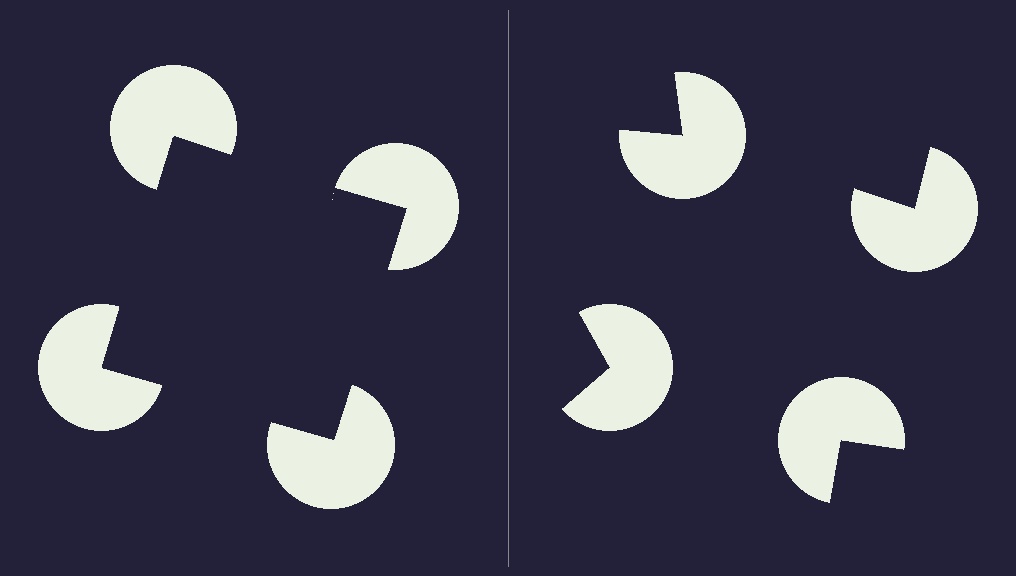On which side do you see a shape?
An illusory square appears on the left side. On the right side the wedge cuts are rotated, so no coherent shape forms.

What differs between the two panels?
The pac-man discs are positioned identically on both sides; only the wedge orientations differ. On the left they align to a square; on the right they are misaligned.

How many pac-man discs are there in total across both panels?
8 — 4 on each side.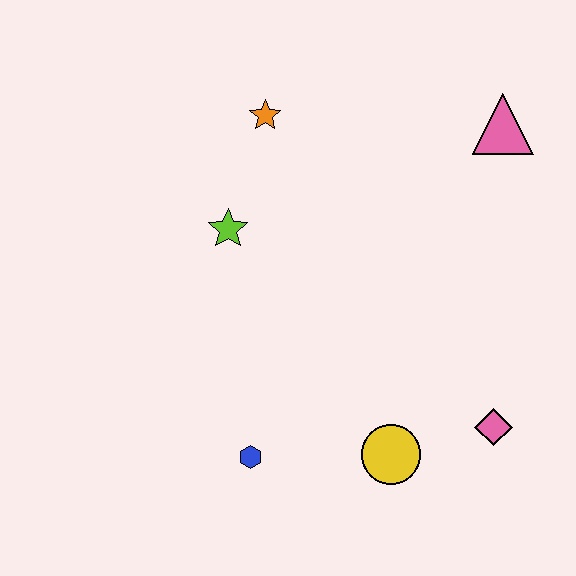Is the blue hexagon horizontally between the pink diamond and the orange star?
No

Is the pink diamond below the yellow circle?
No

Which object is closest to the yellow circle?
The pink diamond is closest to the yellow circle.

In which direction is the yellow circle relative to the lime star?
The yellow circle is below the lime star.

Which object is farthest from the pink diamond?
The orange star is farthest from the pink diamond.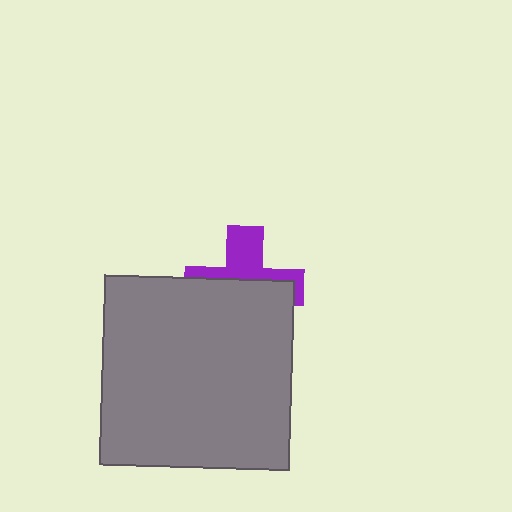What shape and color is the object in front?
The object in front is a gray square.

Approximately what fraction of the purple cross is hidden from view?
Roughly 57% of the purple cross is hidden behind the gray square.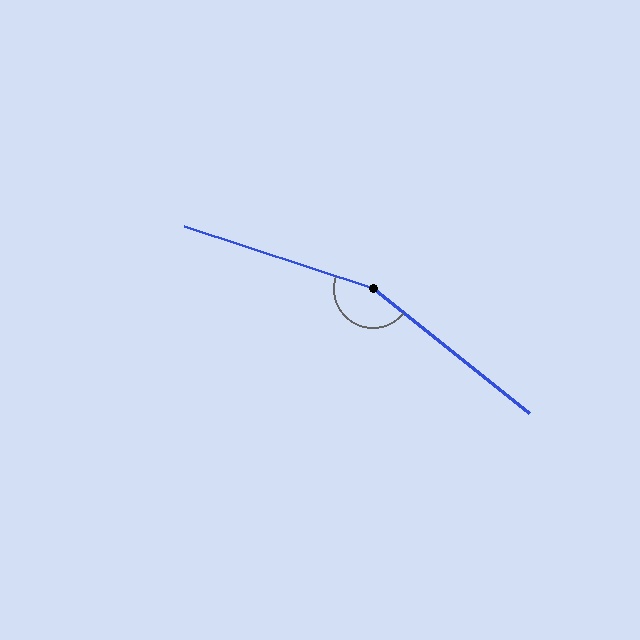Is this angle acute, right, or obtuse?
It is obtuse.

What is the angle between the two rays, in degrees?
Approximately 160 degrees.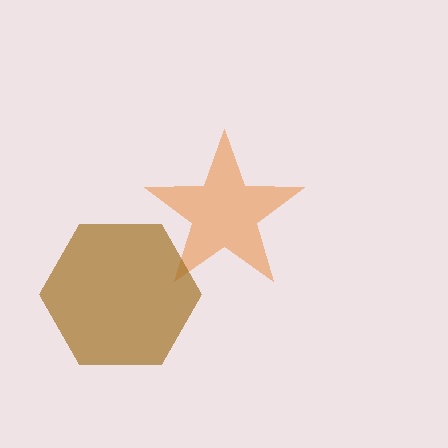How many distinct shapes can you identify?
There are 2 distinct shapes: an orange star, a brown hexagon.